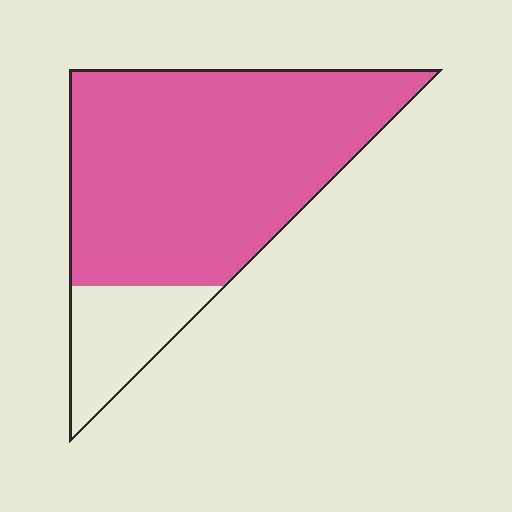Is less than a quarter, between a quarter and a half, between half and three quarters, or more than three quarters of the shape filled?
More than three quarters.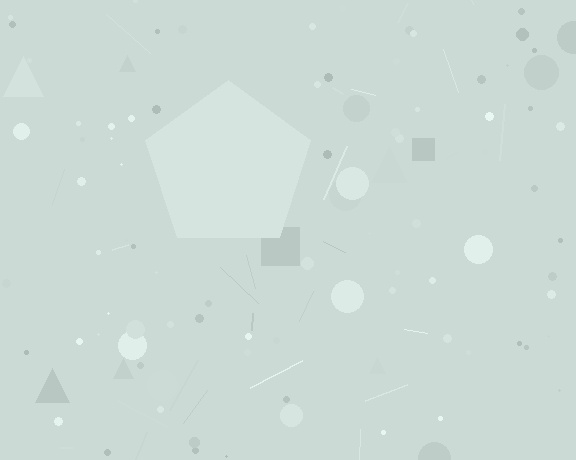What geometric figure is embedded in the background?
A pentagon is embedded in the background.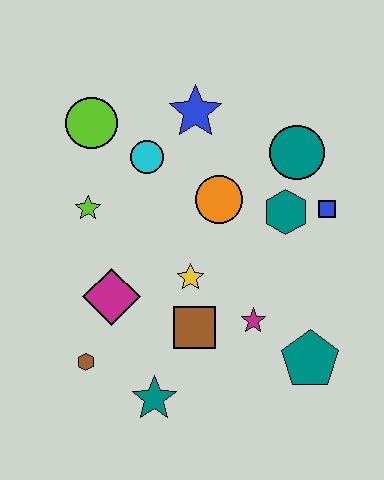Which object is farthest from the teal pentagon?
The lime circle is farthest from the teal pentagon.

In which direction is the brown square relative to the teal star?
The brown square is above the teal star.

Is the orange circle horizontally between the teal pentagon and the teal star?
Yes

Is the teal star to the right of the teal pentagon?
No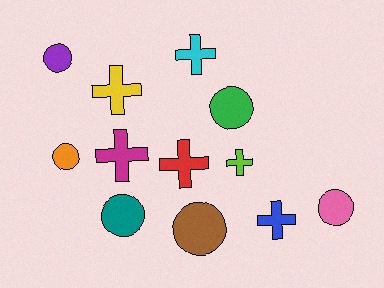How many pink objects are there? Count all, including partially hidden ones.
There is 1 pink object.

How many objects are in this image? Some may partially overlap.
There are 12 objects.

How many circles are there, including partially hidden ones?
There are 6 circles.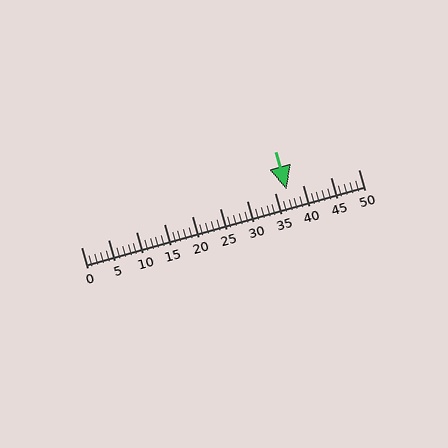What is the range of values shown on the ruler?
The ruler shows values from 0 to 50.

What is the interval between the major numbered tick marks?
The major tick marks are spaced 5 units apart.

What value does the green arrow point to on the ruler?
The green arrow points to approximately 37.